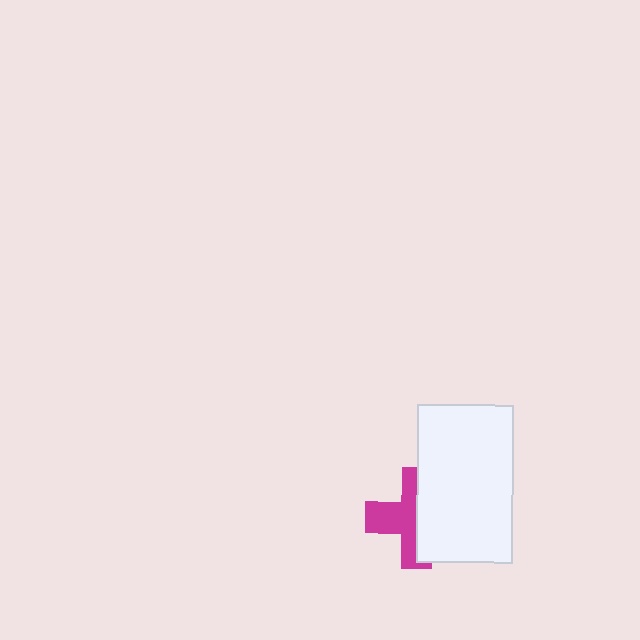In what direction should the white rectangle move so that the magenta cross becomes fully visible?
The white rectangle should move right. That is the shortest direction to clear the overlap and leave the magenta cross fully visible.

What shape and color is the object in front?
The object in front is a white rectangle.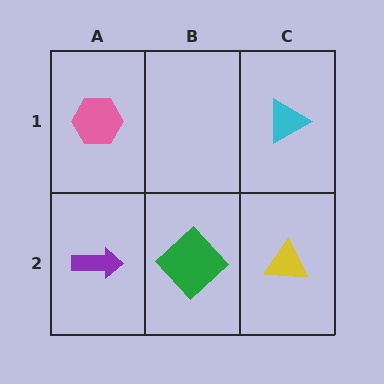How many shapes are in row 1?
2 shapes.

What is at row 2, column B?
A green diamond.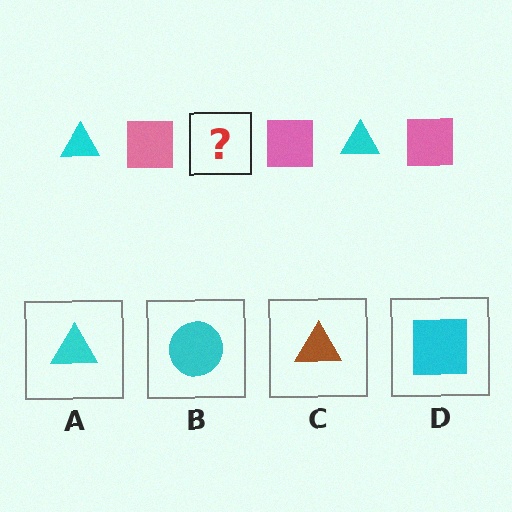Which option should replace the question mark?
Option A.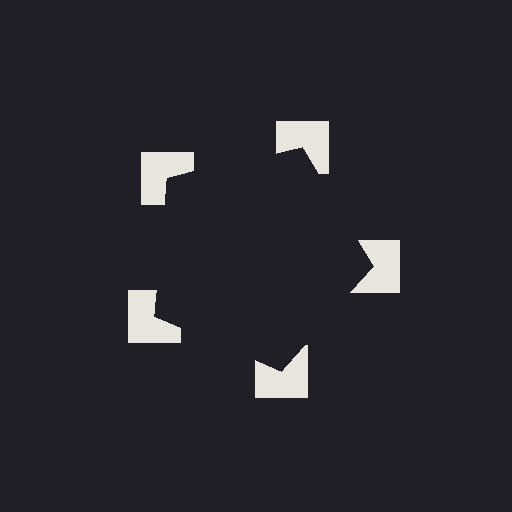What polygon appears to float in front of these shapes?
An illusory pentagon — its edges are inferred from the aligned wedge cuts in the notched squares, not physically drawn.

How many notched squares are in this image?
There are 5 — one at each vertex of the illusory pentagon.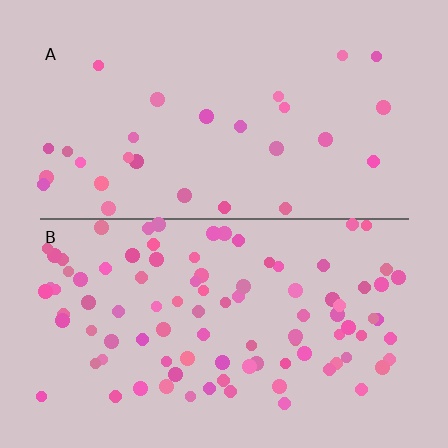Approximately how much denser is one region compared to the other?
Approximately 3.3× — region B over region A.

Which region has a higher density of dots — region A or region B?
B (the bottom).